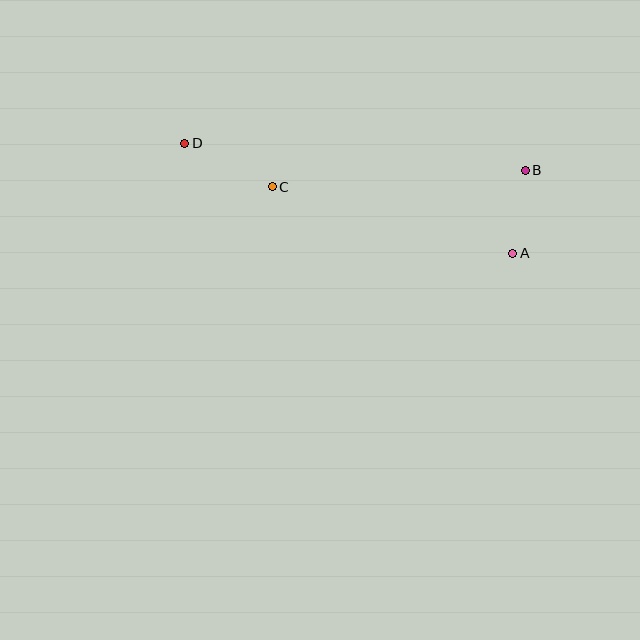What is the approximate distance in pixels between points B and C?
The distance between B and C is approximately 253 pixels.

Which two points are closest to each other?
Points A and B are closest to each other.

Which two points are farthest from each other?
Points A and D are farthest from each other.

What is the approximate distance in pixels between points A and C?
The distance between A and C is approximately 250 pixels.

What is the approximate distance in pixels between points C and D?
The distance between C and D is approximately 98 pixels.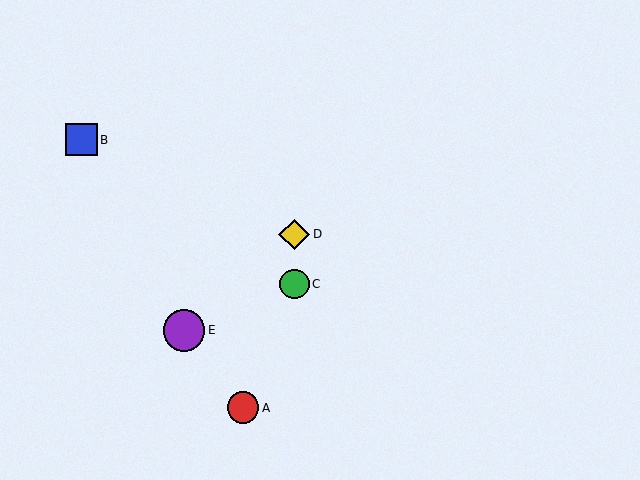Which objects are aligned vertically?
Objects C, D are aligned vertically.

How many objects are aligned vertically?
2 objects (C, D) are aligned vertically.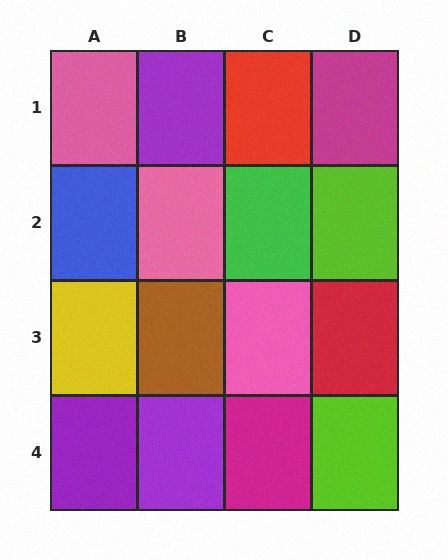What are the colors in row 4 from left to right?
Purple, purple, magenta, lime.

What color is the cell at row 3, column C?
Pink.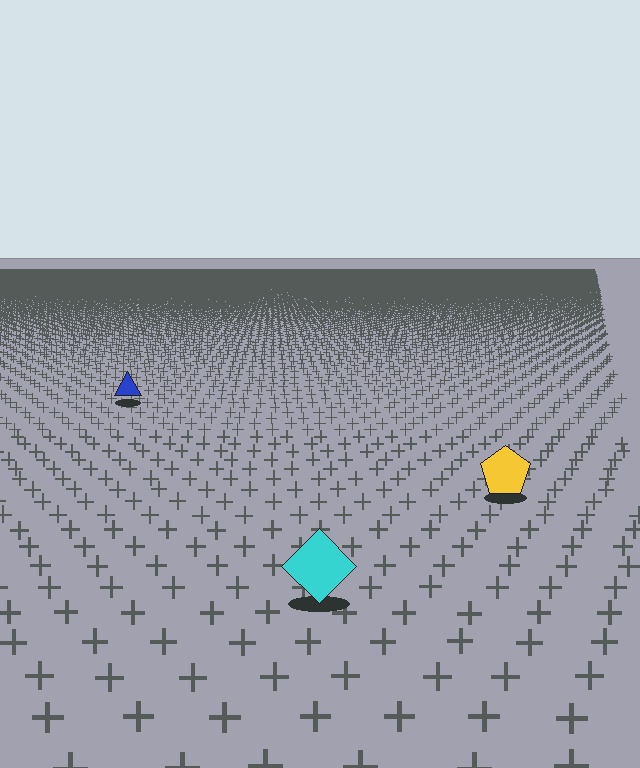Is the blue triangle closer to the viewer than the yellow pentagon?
No. The yellow pentagon is closer — you can tell from the texture gradient: the ground texture is coarser near it.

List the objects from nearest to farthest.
From nearest to farthest: the cyan diamond, the yellow pentagon, the blue triangle.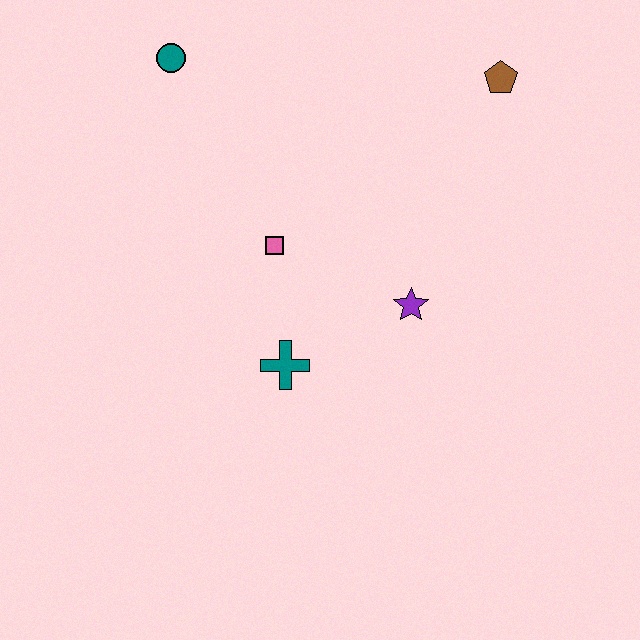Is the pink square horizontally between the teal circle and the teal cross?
Yes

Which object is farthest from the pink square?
The brown pentagon is farthest from the pink square.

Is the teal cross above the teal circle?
No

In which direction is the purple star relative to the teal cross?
The purple star is to the right of the teal cross.